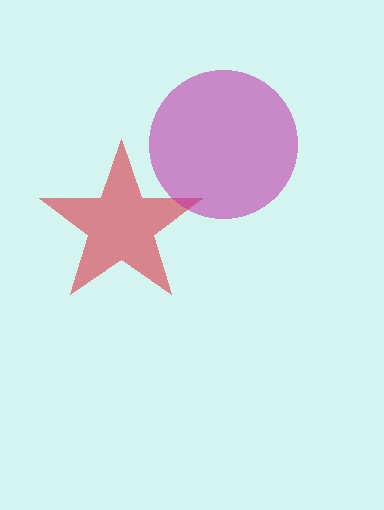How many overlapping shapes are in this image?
There are 2 overlapping shapes in the image.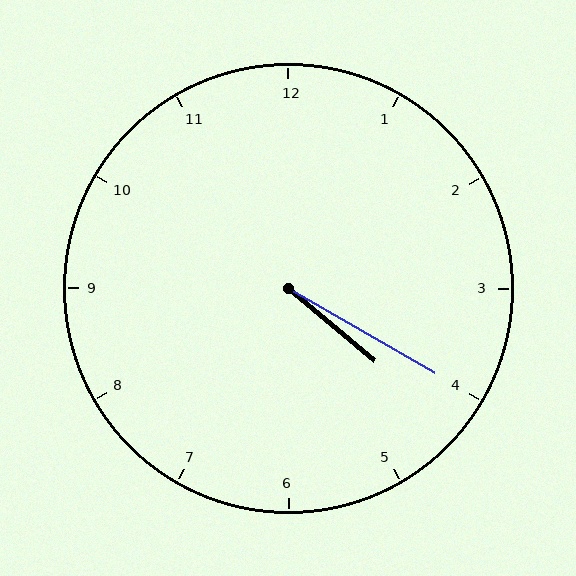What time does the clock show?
4:20.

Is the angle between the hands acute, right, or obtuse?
It is acute.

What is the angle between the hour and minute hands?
Approximately 10 degrees.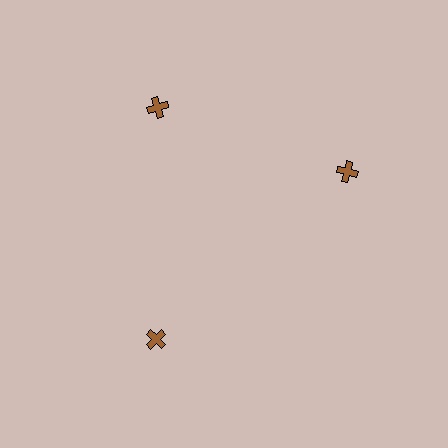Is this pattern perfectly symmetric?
No. The 3 brown crosses are arranged in a ring, but one element near the 3 o'clock position is rotated out of alignment along the ring, breaking the 3-fold rotational symmetry.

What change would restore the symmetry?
The symmetry would be restored by rotating it back into even spacing with its neighbors so that all 3 crosses sit at equal angles and equal distance from the center.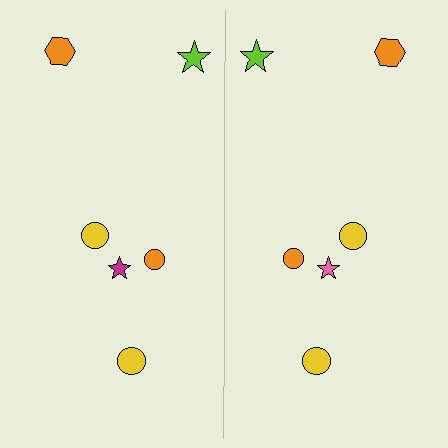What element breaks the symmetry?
The pink star on the right side breaks the symmetry — its mirror counterpart is magenta.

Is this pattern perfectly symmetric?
No, the pattern is not perfectly symmetric. The pink star on the right side breaks the symmetry — its mirror counterpart is magenta.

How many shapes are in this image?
There are 12 shapes in this image.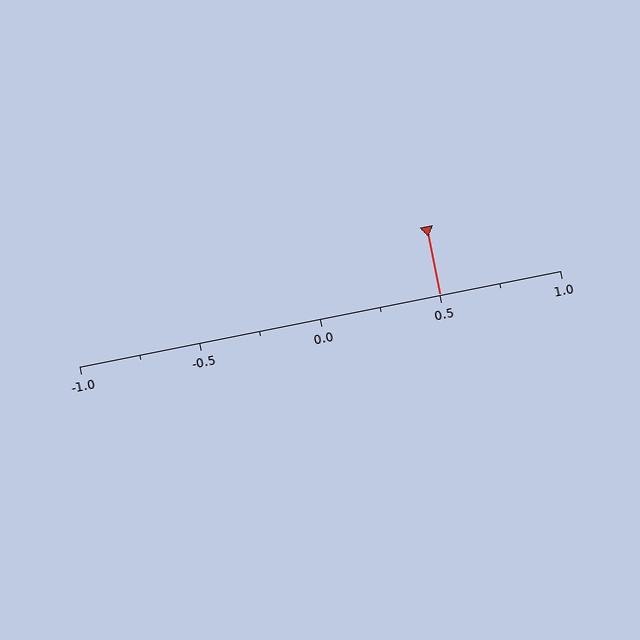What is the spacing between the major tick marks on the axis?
The major ticks are spaced 0.5 apart.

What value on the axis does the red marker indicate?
The marker indicates approximately 0.5.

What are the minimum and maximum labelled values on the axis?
The axis runs from -1.0 to 1.0.